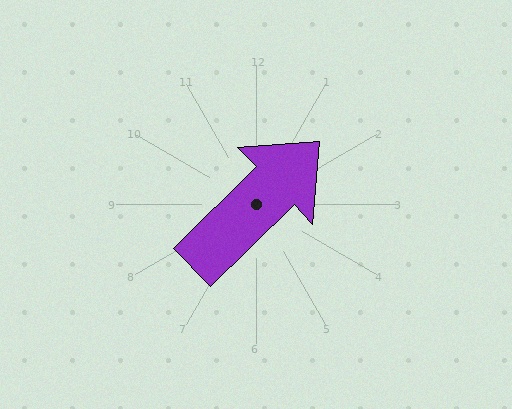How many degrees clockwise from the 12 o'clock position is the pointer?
Approximately 46 degrees.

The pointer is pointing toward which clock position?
Roughly 2 o'clock.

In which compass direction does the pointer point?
Northeast.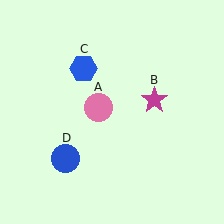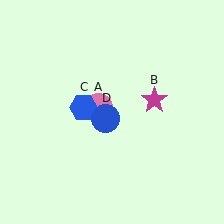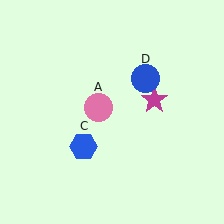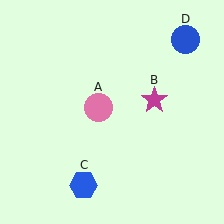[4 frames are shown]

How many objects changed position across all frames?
2 objects changed position: blue hexagon (object C), blue circle (object D).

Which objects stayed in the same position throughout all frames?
Pink circle (object A) and magenta star (object B) remained stationary.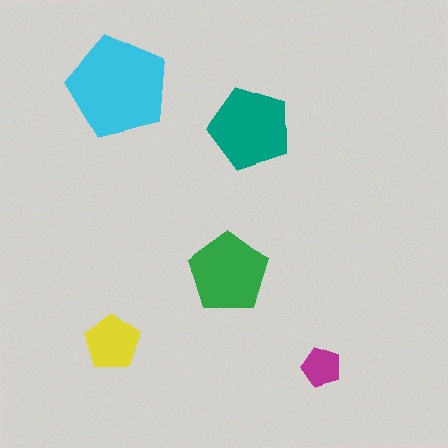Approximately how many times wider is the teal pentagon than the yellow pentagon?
About 1.5 times wider.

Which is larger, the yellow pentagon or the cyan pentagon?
The cyan one.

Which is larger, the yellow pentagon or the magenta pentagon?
The yellow one.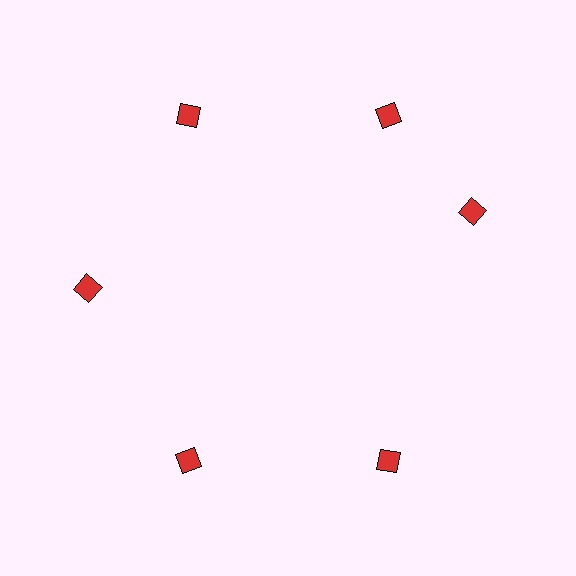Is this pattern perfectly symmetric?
No. The 6 red diamonds are arranged in a ring, but one element near the 3 o'clock position is rotated out of alignment along the ring, breaking the 6-fold rotational symmetry.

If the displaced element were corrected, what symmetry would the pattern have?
It would have 6-fold rotational symmetry — the pattern would map onto itself every 60 degrees.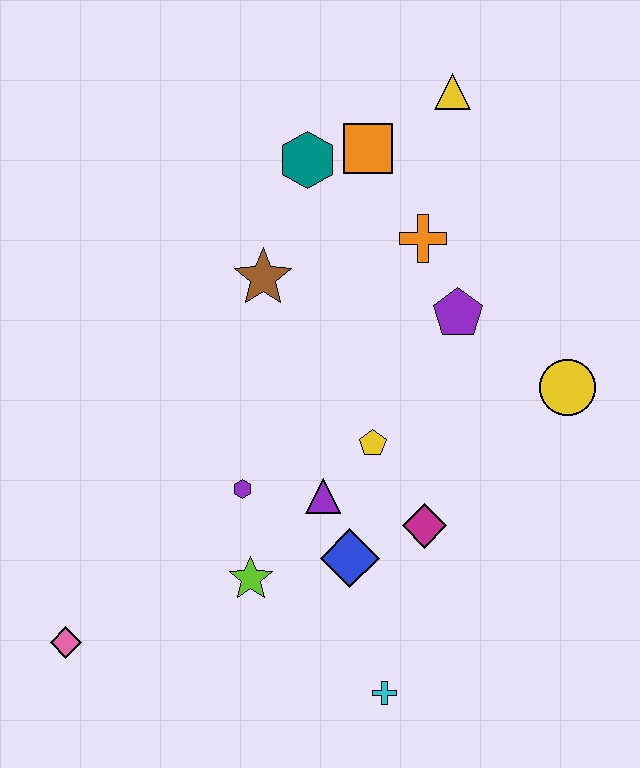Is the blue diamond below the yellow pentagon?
Yes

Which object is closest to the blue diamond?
The purple triangle is closest to the blue diamond.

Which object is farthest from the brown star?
The cyan cross is farthest from the brown star.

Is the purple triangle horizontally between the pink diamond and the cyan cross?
Yes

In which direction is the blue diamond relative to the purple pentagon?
The blue diamond is below the purple pentagon.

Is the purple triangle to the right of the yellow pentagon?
No